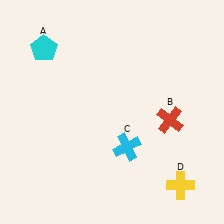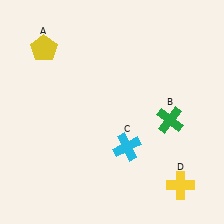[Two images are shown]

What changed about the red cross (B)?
In Image 1, B is red. In Image 2, it changed to green.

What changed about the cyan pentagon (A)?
In Image 1, A is cyan. In Image 2, it changed to yellow.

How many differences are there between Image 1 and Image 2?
There are 2 differences between the two images.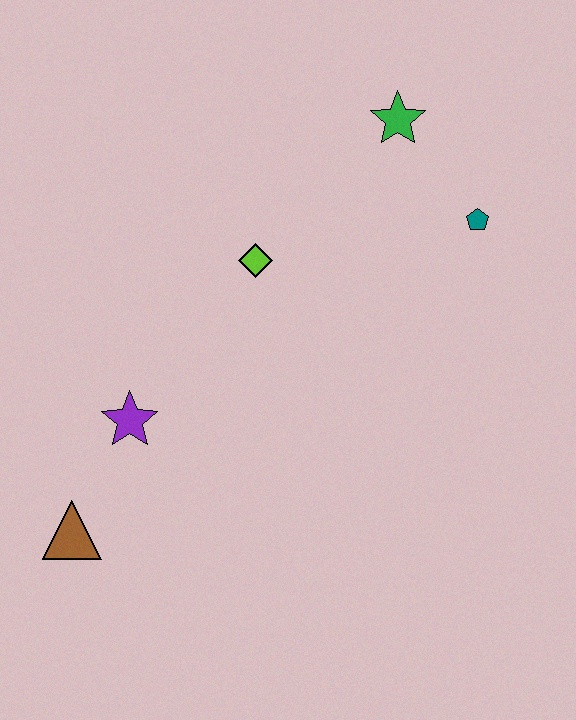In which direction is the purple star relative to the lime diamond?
The purple star is below the lime diamond.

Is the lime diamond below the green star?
Yes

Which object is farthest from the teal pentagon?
The brown triangle is farthest from the teal pentagon.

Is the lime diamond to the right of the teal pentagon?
No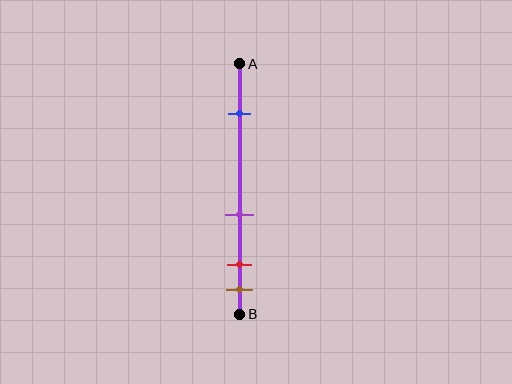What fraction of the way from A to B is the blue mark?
The blue mark is approximately 20% (0.2) of the way from A to B.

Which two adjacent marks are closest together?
The red and brown marks are the closest adjacent pair.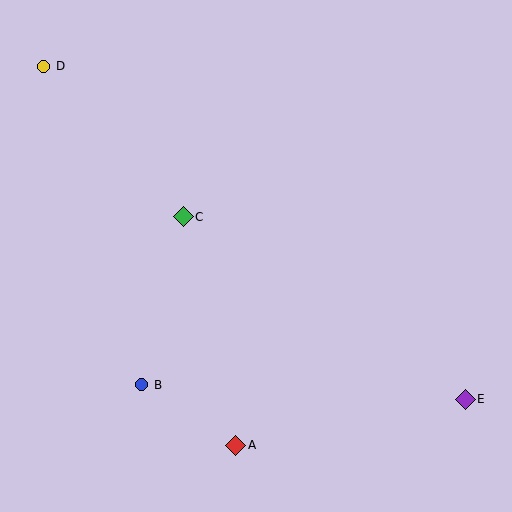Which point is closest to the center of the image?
Point C at (183, 217) is closest to the center.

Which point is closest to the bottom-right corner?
Point E is closest to the bottom-right corner.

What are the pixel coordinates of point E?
Point E is at (465, 399).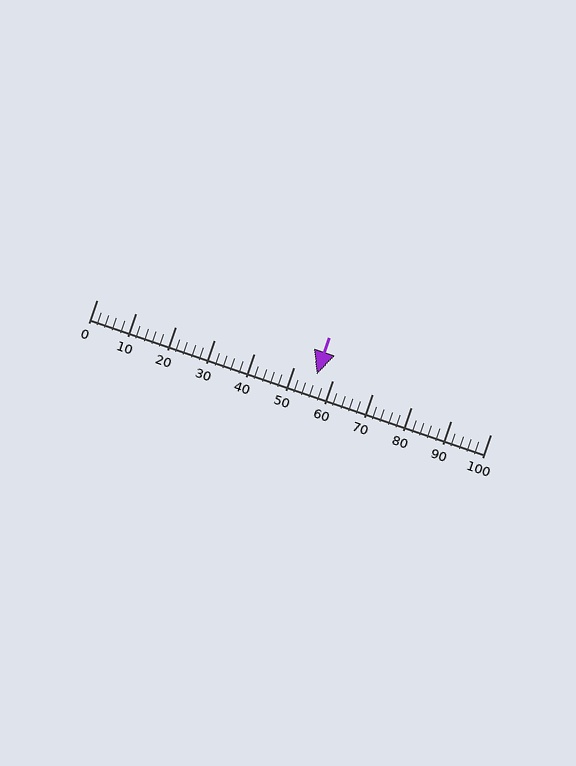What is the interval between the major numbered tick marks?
The major tick marks are spaced 10 units apart.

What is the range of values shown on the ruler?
The ruler shows values from 0 to 100.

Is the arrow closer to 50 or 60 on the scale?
The arrow is closer to 60.